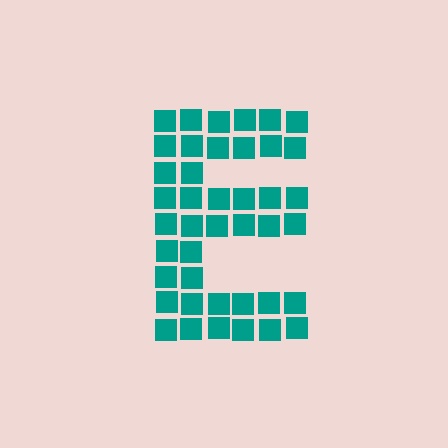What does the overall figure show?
The overall figure shows the letter E.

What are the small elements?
The small elements are squares.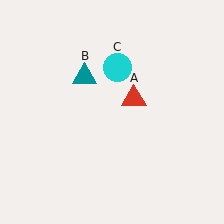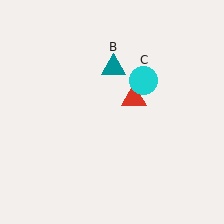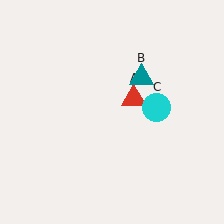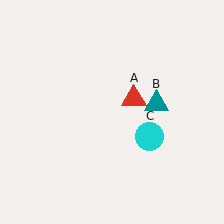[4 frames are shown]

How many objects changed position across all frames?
2 objects changed position: teal triangle (object B), cyan circle (object C).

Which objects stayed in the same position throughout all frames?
Red triangle (object A) remained stationary.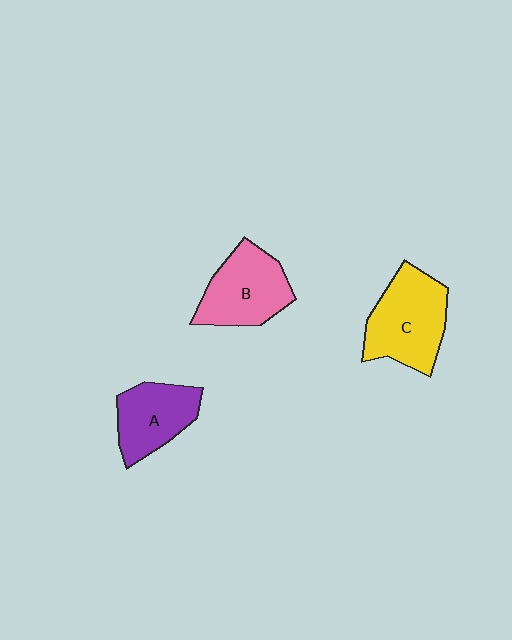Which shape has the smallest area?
Shape A (purple).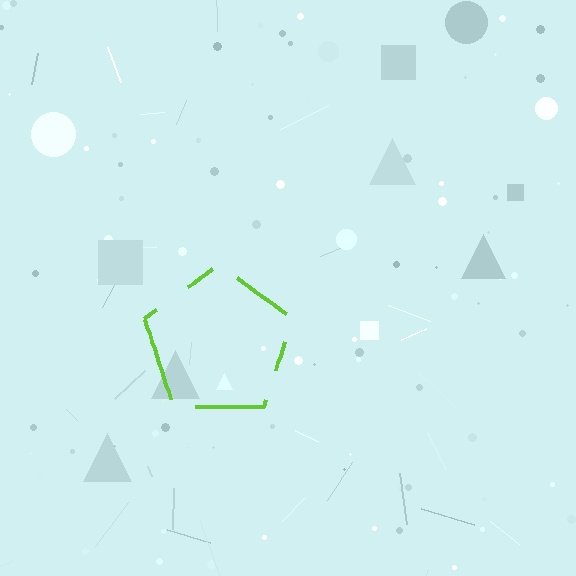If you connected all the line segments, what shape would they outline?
They would outline a pentagon.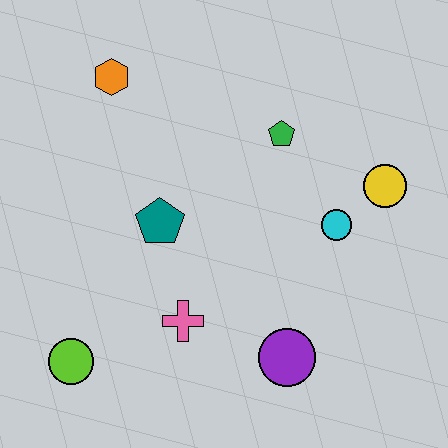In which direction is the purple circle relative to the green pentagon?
The purple circle is below the green pentagon.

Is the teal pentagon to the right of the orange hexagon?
Yes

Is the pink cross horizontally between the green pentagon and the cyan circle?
No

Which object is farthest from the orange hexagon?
The purple circle is farthest from the orange hexagon.